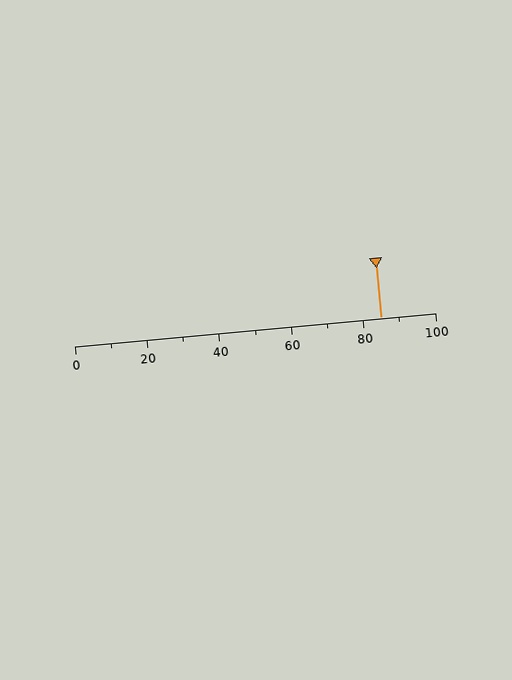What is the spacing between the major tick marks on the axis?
The major ticks are spaced 20 apart.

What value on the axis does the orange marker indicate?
The marker indicates approximately 85.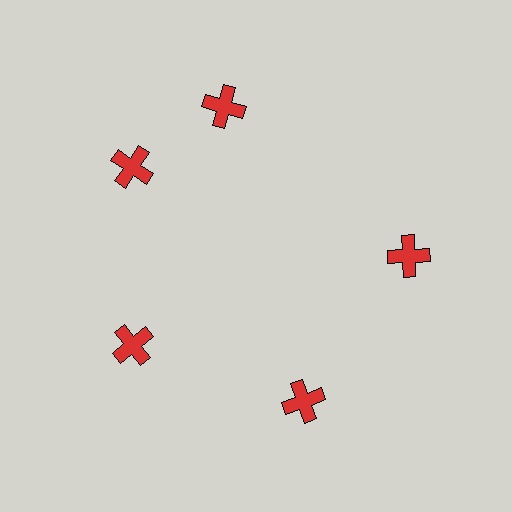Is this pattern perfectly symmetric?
No. The 5 red crosses are arranged in a ring, but one element near the 1 o'clock position is rotated out of alignment along the ring, breaking the 5-fold rotational symmetry.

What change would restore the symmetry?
The symmetry would be restored by rotating it back into even spacing with its neighbors so that all 5 crosses sit at equal angles and equal distance from the center.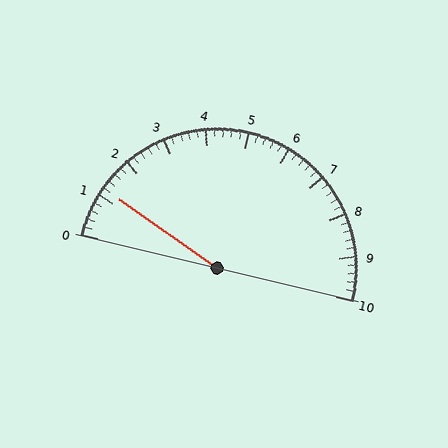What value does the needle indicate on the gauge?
The needle indicates approximately 1.2.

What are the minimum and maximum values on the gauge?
The gauge ranges from 0 to 10.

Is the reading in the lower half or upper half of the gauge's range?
The reading is in the lower half of the range (0 to 10).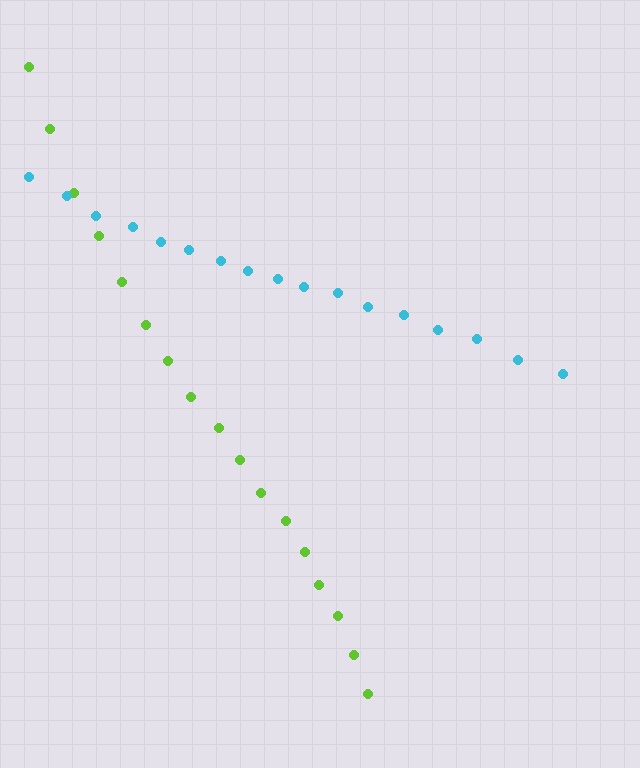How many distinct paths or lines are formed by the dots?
There are 2 distinct paths.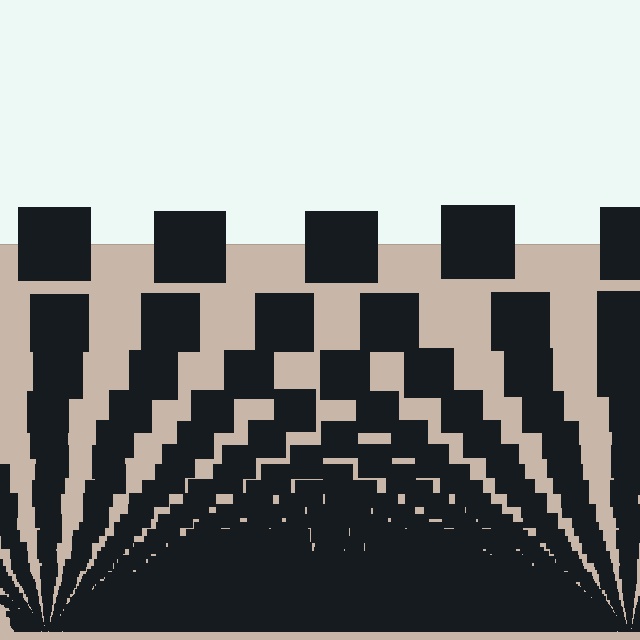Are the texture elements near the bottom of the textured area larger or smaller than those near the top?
Smaller. The gradient is inverted — elements near the bottom are smaller and denser.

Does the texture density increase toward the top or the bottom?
Density increases toward the bottom.